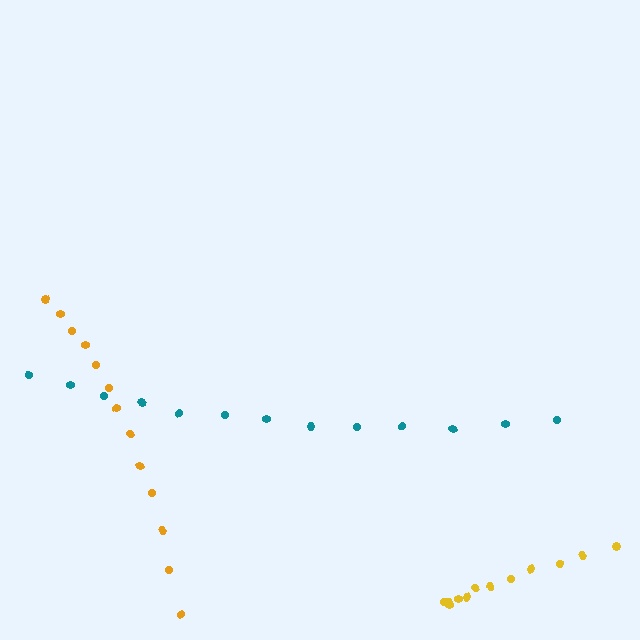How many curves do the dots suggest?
There are 3 distinct paths.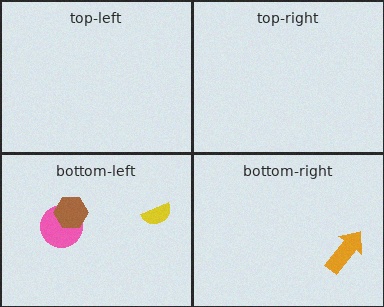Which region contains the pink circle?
The bottom-left region.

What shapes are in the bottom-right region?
The orange arrow.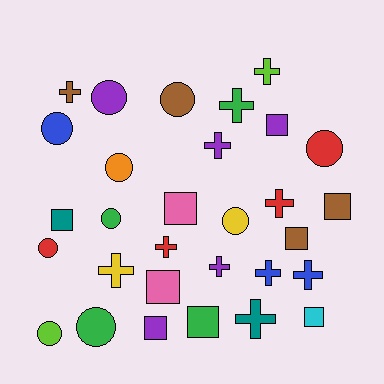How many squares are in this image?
There are 9 squares.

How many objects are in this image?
There are 30 objects.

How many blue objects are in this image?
There are 3 blue objects.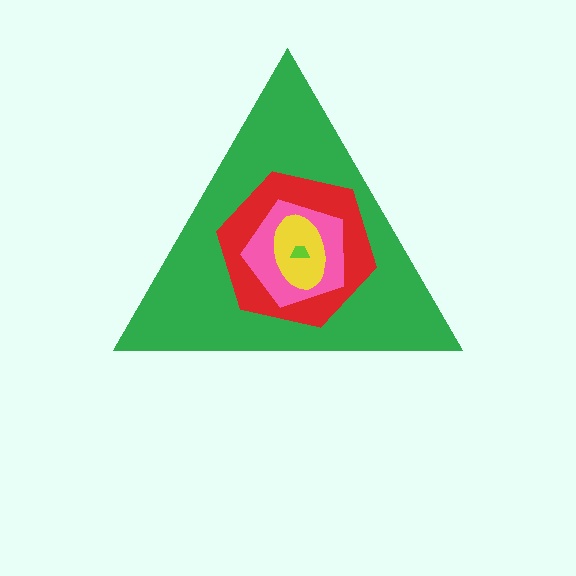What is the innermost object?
The lime trapezoid.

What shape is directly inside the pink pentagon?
The yellow ellipse.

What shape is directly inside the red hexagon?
The pink pentagon.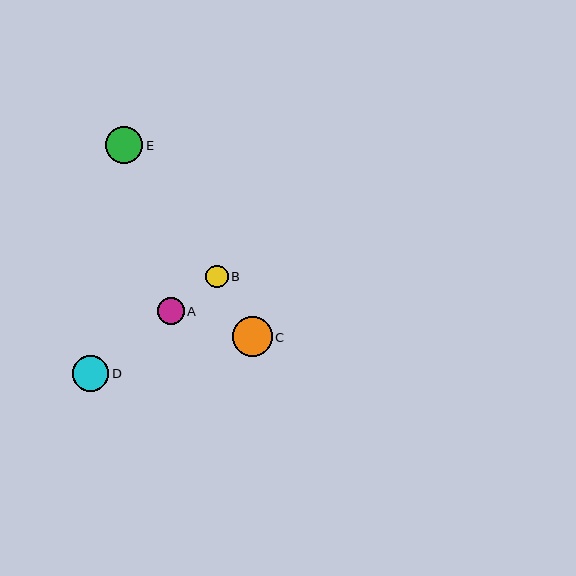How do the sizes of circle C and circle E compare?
Circle C and circle E are approximately the same size.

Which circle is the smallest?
Circle B is the smallest with a size of approximately 22 pixels.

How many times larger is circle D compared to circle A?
Circle D is approximately 1.4 times the size of circle A.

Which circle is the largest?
Circle C is the largest with a size of approximately 40 pixels.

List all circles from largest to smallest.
From largest to smallest: C, E, D, A, B.